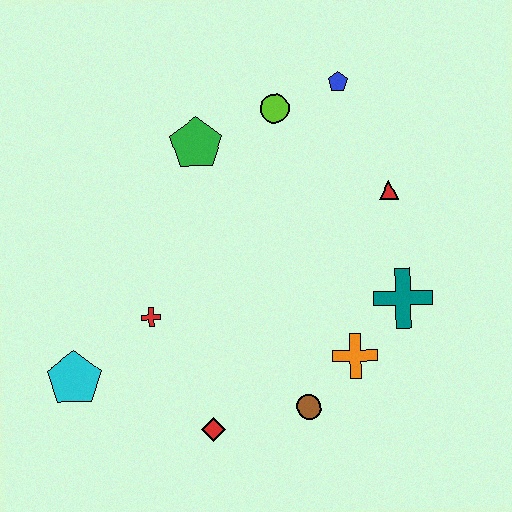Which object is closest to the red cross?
The cyan pentagon is closest to the red cross.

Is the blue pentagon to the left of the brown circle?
No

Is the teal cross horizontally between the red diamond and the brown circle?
No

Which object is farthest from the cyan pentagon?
The blue pentagon is farthest from the cyan pentagon.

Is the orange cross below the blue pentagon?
Yes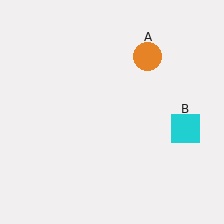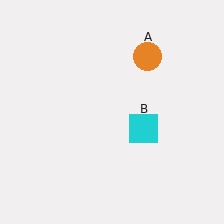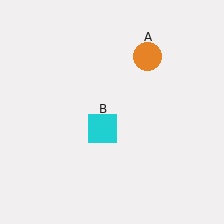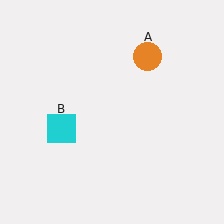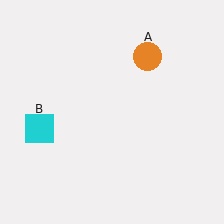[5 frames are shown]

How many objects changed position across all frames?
1 object changed position: cyan square (object B).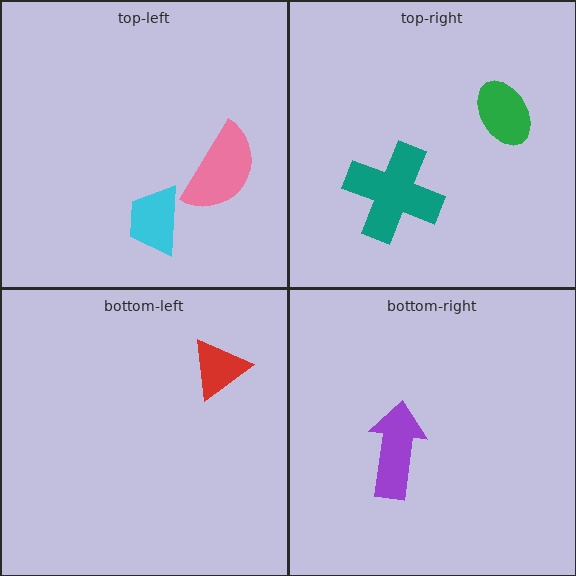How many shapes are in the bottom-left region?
1.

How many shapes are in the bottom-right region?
1.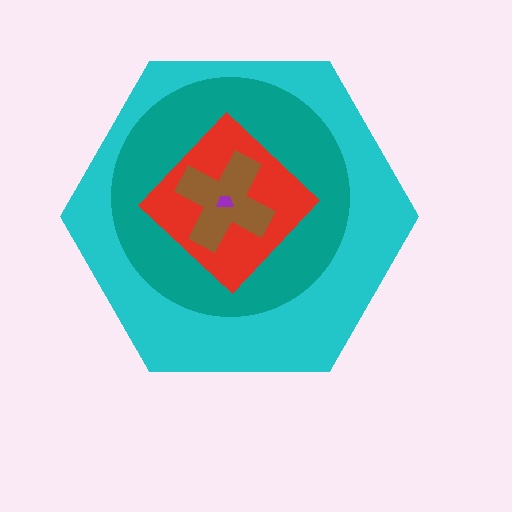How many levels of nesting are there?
5.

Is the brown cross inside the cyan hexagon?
Yes.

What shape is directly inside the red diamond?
The brown cross.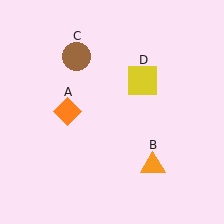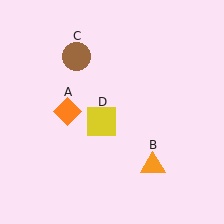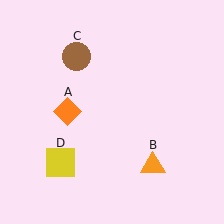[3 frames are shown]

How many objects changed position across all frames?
1 object changed position: yellow square (object D).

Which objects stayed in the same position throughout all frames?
Orange diamond (object A) and orange triangle (object B) and brown circle (object C) remained stationary.